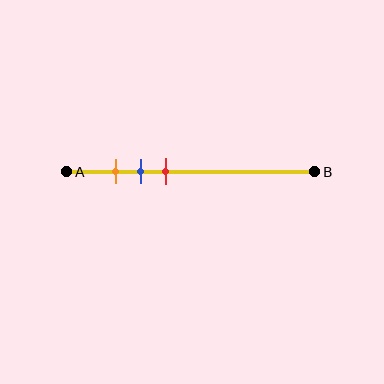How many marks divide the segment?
There are 3 marks dividing the segment.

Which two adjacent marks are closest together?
The orange and blue marks are the closest adjacent pair.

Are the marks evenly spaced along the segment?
Yes, the marks are approximately evenly spaced.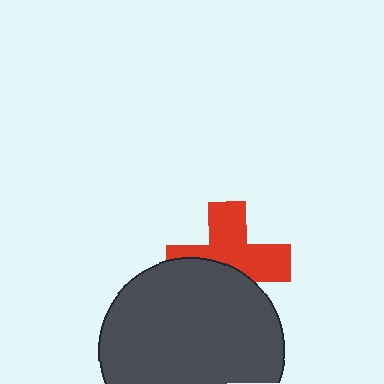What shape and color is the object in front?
The object in front is a dark gray circle.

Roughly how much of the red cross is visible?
About half of it is visible (roughly 57%).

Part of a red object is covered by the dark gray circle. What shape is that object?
It is a cross.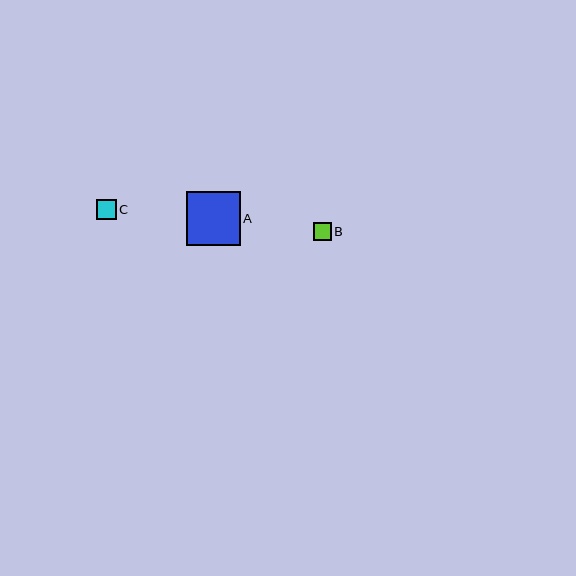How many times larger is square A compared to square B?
Square A is approximately 2.9 times the size of square B.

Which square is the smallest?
Square B is the smallest with a size of approximately 18 pixels.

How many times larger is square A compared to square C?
Square A is approximately 2.7 times the size of square C.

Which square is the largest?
Square A is the largest with a size of approximately 53 pixels.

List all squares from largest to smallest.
From largest to smallest: A, C, B.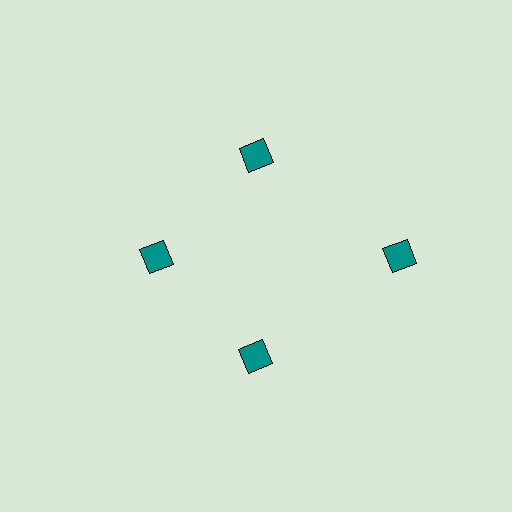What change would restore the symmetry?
The symmetry would be restored by moving it inward, back onto the ring so that all 4 diamonds sit at equal angles and equal distance from the center.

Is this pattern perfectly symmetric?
No. The 4 teal diamonds are arranged in a ring, but one element near the 3 o'clock position is pushed outward from the center, breaking the 4-fold rotational symmetry.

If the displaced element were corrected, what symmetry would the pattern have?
It would have 4-fold rotational symmetry — the pattern would map onto itself every 90 degrees.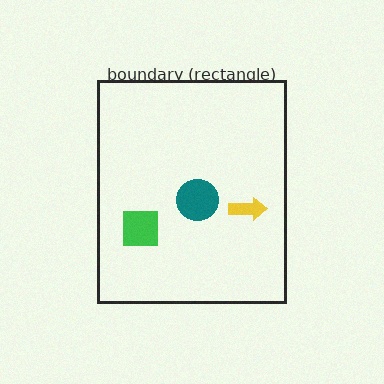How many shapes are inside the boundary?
3 inside, 0 outside.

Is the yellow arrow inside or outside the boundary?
Inside.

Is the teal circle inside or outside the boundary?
Inside.